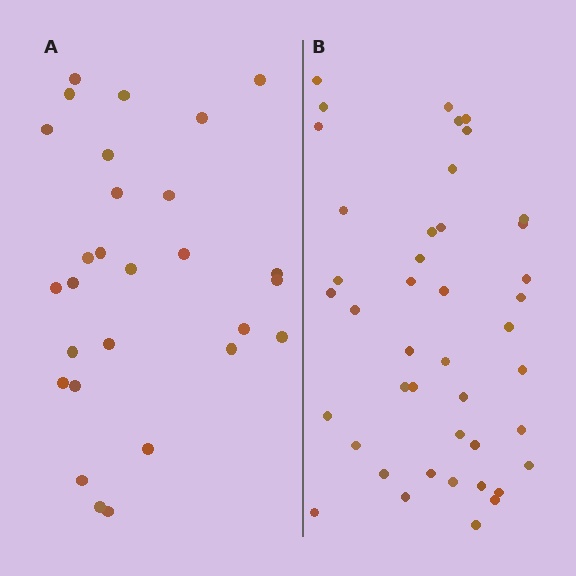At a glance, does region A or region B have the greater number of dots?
Region B (the right region) has more dots.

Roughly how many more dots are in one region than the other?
Region B has approximately 15 more dots than region A.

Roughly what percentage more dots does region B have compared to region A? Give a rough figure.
About 55% more.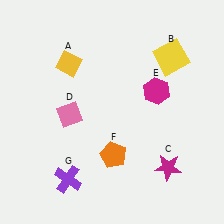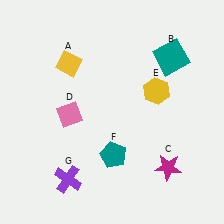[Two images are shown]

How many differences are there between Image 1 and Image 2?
There are 3 differences between the two images.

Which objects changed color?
B changed from yellow to teal. E changed from magenta to yellow. F changed from orange to teal.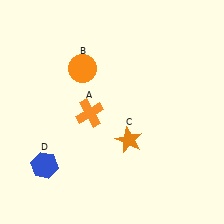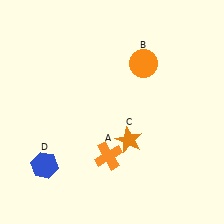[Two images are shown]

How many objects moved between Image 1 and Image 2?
2 objects moved between the two images.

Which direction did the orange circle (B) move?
The orange circle (B) moved right.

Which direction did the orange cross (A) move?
The orange cross (A) moved down.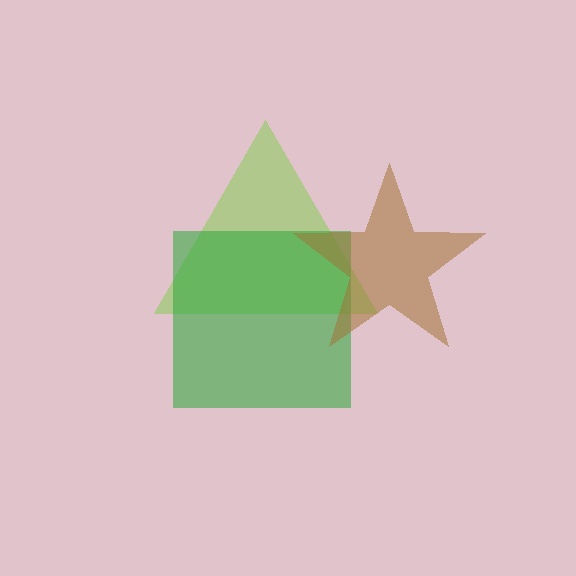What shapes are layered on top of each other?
The layered shapes are: a lime triangle, a green square, a brown star.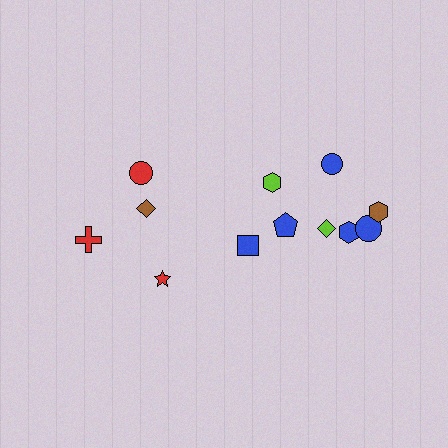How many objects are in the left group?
There are 4 objects.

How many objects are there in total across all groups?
There are 12 objects.